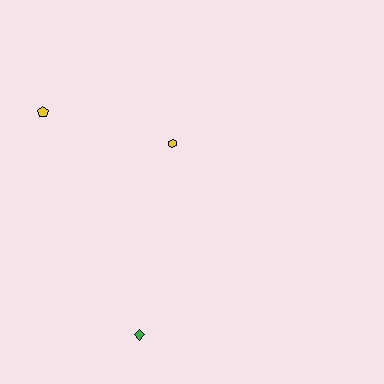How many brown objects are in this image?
There are no brown objects.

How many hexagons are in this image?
There is 1 hexagon.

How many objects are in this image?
There are 3 objects.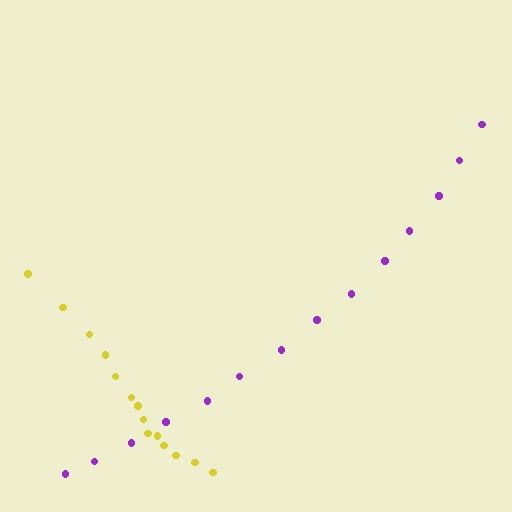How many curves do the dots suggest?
There are 2 distinct paths.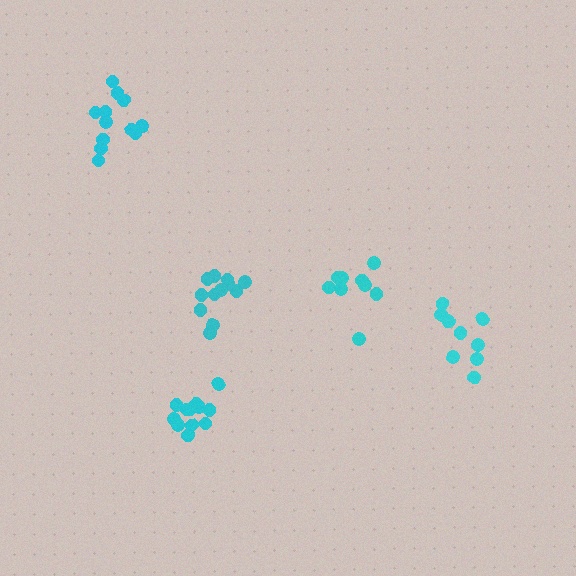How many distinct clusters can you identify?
There are 5 distinct clusters.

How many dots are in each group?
Group 1: 12 dots, Group 2: 12 dots, Group 3: 9 dots, Group 4: 12 dots, Group 5: 9 dots (54 total).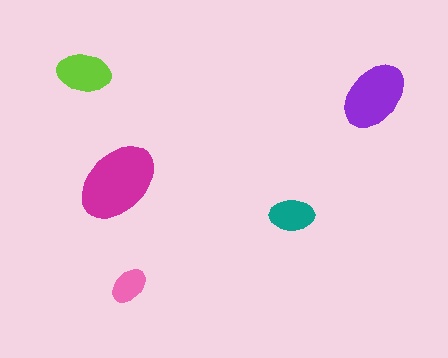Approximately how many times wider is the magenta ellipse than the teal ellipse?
About 2 times wider.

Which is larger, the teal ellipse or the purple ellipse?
The purple one.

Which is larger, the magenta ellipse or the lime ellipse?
The magenta one.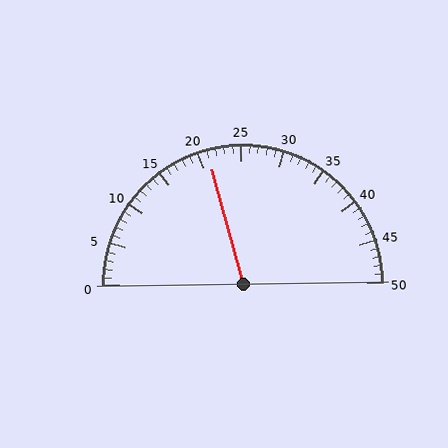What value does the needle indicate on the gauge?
The needle indicates approximately 21.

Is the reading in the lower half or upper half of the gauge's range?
The reading is in the lower half of the range (0 to 50).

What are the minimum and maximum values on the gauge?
The gauge ranges from 0 to 50.